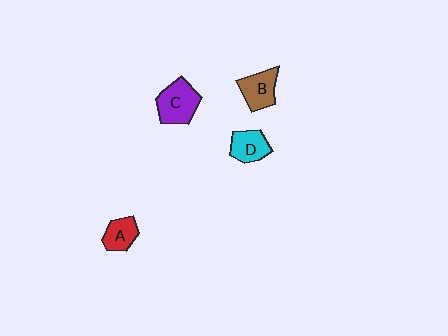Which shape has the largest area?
Shape C (purple).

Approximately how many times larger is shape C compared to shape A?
Approximately 1.6 times.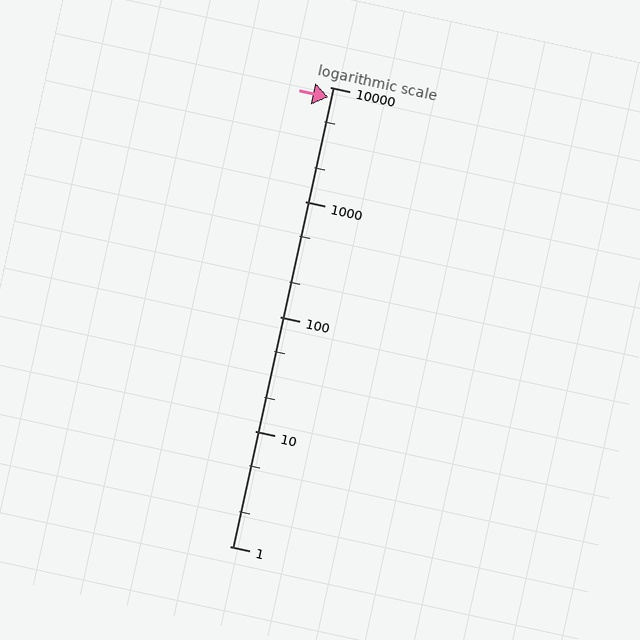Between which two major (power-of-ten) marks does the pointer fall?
The pointer is between 1000 and 10000.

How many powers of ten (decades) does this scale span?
The scale spans 4 decades, from 1 to 10000.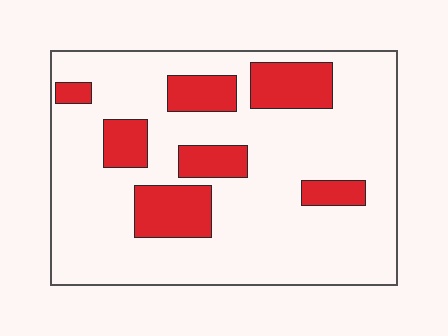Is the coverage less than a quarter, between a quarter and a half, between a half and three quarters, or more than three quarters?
Less than a quarter.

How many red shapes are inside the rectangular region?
7.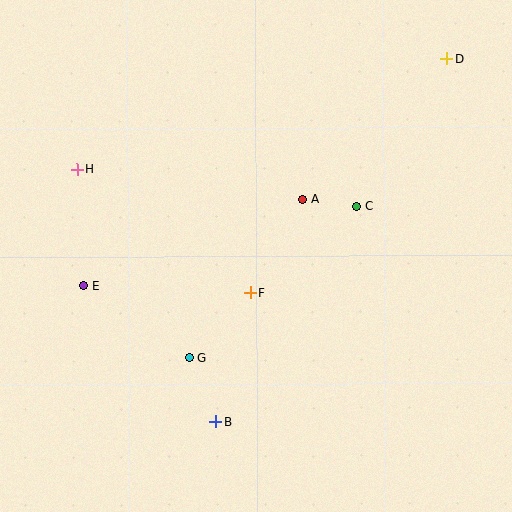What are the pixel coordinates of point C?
Point C is at (356, 206).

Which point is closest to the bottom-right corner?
Point B is closest to the bottom-right corner.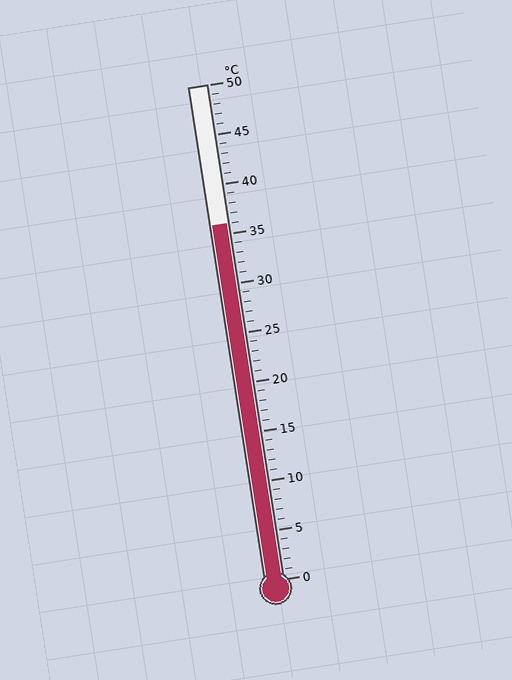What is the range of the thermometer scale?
The thermometer scale ranges from 0°C to 50°C.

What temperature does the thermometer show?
The thermometer shows approximately 36°C.